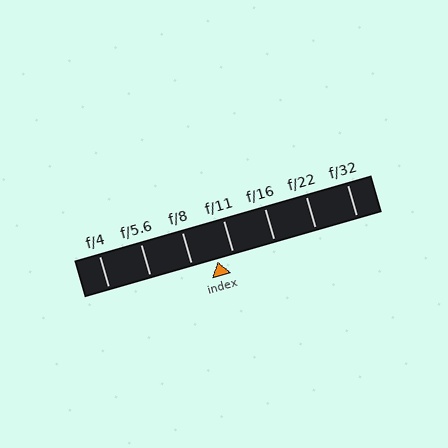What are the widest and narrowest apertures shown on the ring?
The widest aperture shown is f/4 and the narrowest is f/32.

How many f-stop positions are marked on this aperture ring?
There are 7 f-stop positions marked.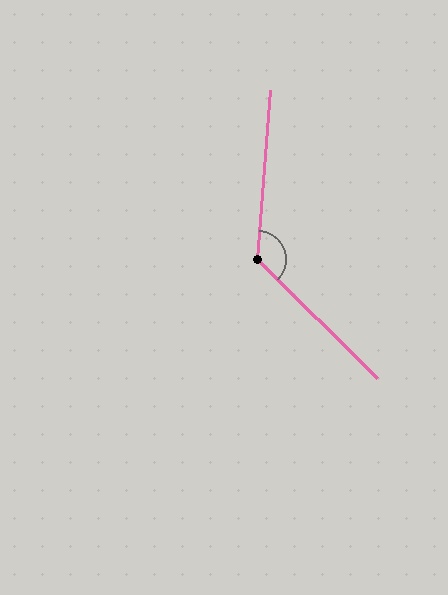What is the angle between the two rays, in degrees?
Approximately 130 degrees.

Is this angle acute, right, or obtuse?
It is obtuse.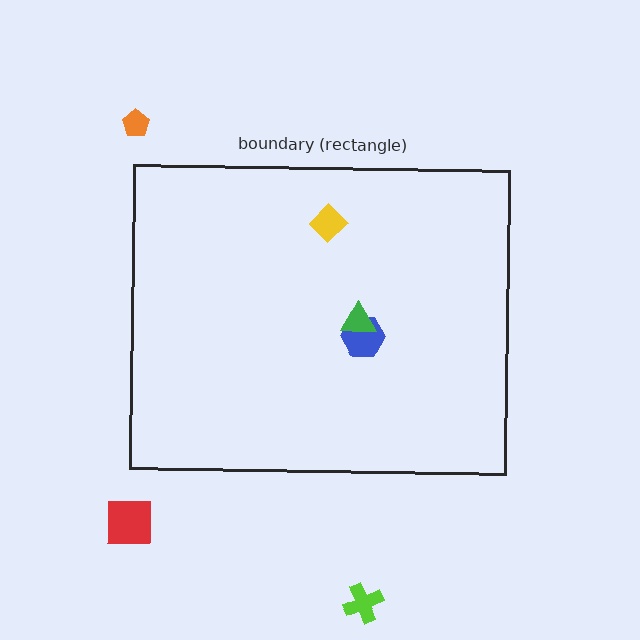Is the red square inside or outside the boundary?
Outside.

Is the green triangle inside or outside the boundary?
Inside.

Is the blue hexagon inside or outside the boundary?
Inside.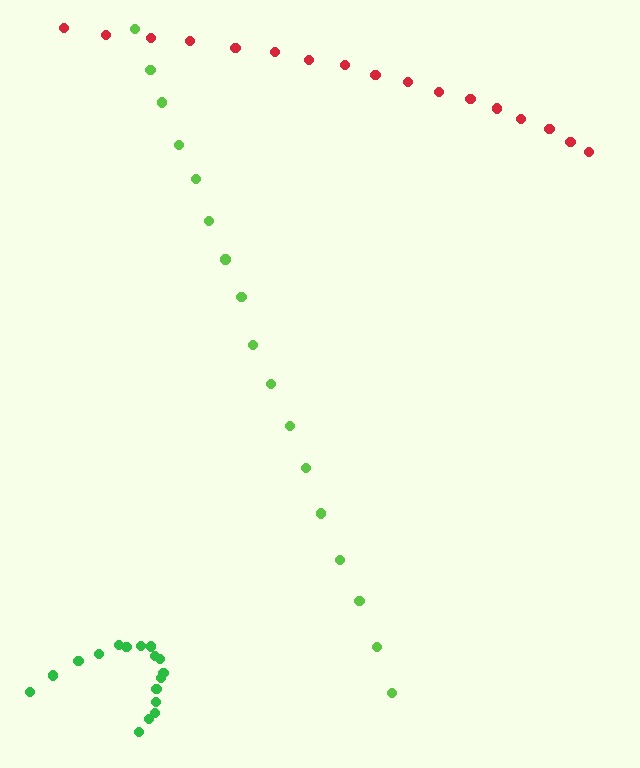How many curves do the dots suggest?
There are 3 distinct paths.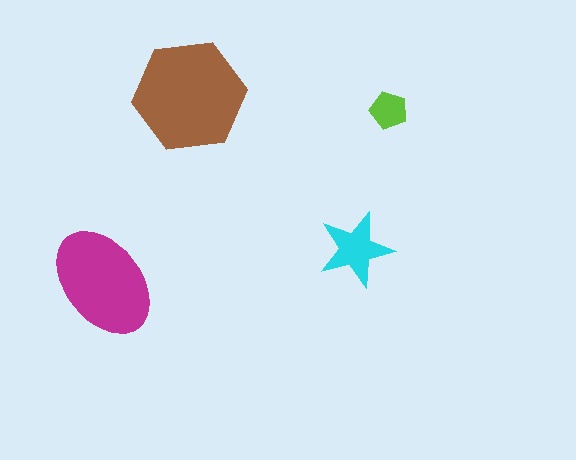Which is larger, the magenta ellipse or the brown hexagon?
The brown hexagon.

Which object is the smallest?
The lime pentagon.